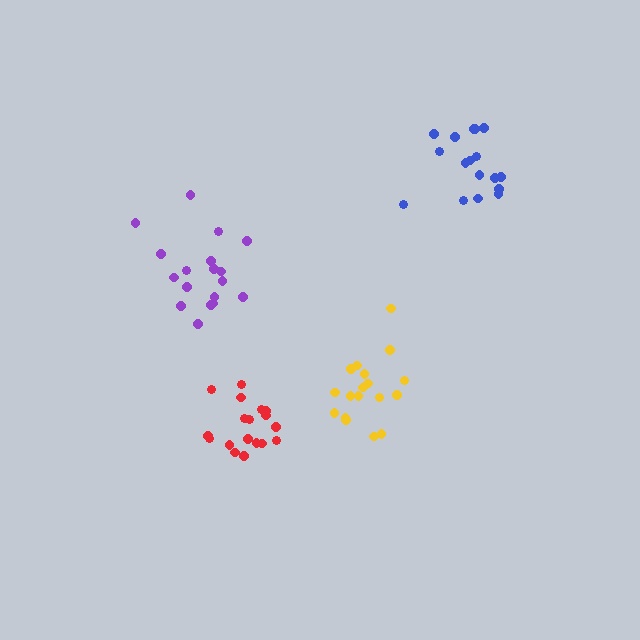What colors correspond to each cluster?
The clusters are colored: yellow, blue, red, purple.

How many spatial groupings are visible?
There are 4 spatial groupings.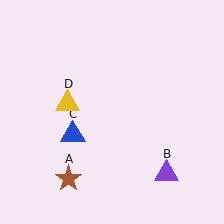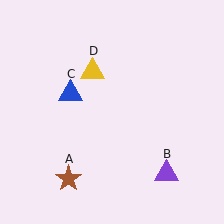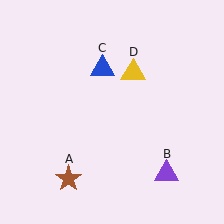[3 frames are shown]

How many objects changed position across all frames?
2 objects changed position: blue triangle (object C), yellow triangle (object D).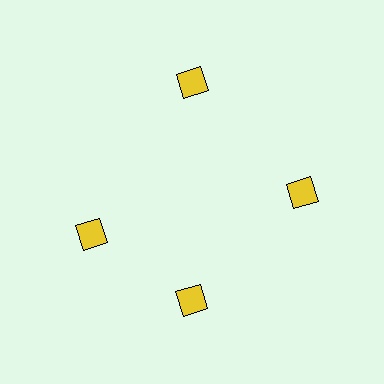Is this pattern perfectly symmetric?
No. The 4 yellow diamonds are arranged in a ring, but one element near the 9 o'clock position is rotated out of alignment along the ring, breaking the 4-fold rotational symmetry.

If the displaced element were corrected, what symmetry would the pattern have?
It would have 4-fold rotational symmetry — the pattern would map onto itself every 90 degrees.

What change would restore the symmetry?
The symmetry would be restored by rotating it back into even spacing with its neighbors so that all 4 diamonds sit at equal angles and equal distance from the center.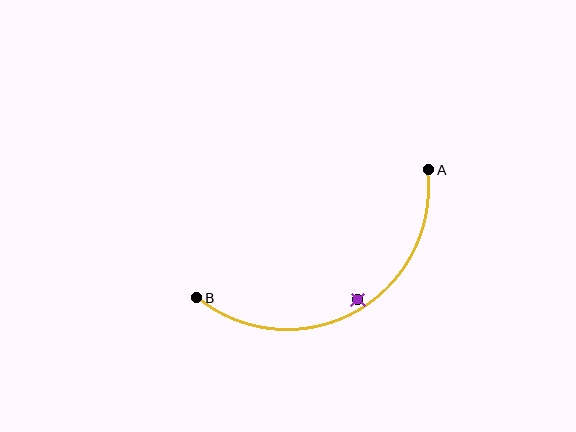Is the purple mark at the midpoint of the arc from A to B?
No — the purple mark does not lie on the arc at all. It sits slightly inside the curve.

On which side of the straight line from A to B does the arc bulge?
The arc bulges below the straight line connecting A and B.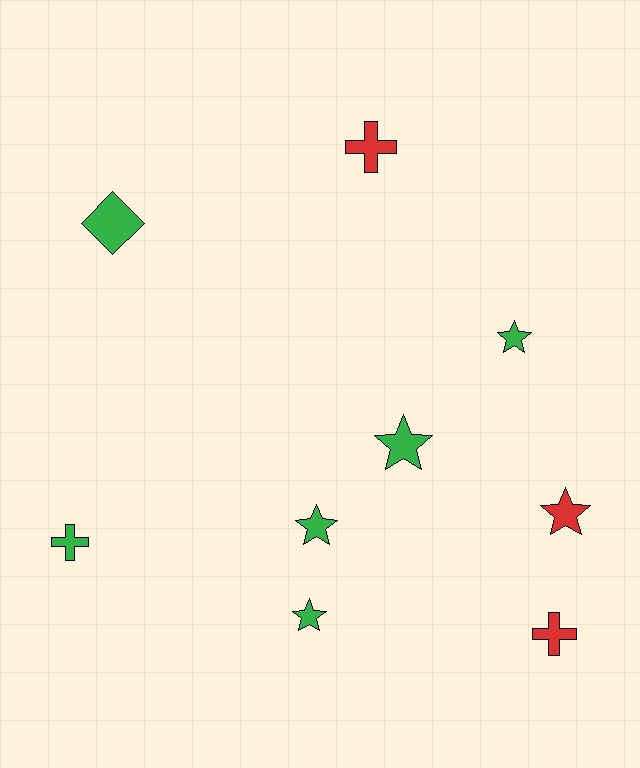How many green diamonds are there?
There is 1 green diamond.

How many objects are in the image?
There are 9 objects.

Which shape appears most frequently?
Star, with 5 objects.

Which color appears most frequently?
Green, with 6 objects.